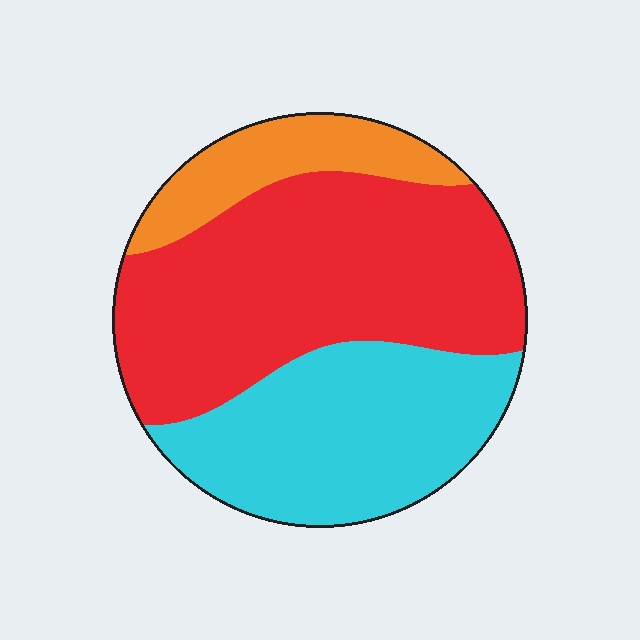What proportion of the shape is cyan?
Cyan takes up between a quarter and a half of the shape.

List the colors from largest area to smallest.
From largest to smallest: red, cyan, orange.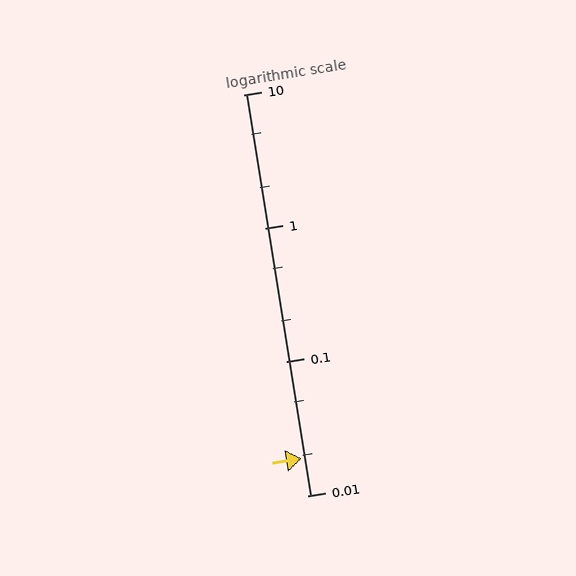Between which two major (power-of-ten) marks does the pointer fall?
The pointer is between 0.01 and 0.1.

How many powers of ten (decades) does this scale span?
The scale spans 3 decades, from 0.01 to 10.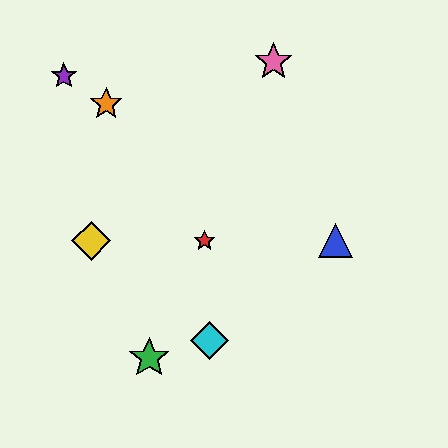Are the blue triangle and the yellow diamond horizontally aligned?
Yes, both are at y≈241.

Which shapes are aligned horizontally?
The red star, the blue triangle, the yellow diamond are aligned horizontally.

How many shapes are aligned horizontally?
3 shapes (the red star, the blue triangle, the yellow diamond) are aligned horizontally.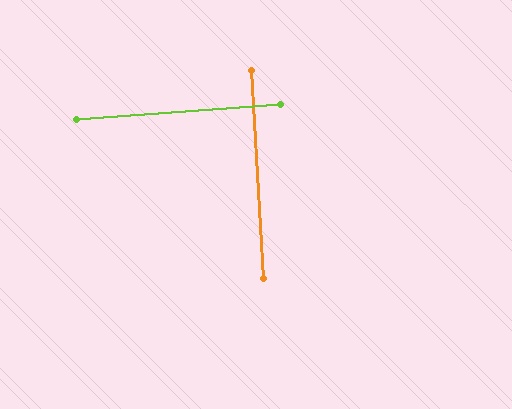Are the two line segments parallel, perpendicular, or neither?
Perpendicular — they meet at approximately 89°.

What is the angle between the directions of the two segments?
Approximately 89 degrees.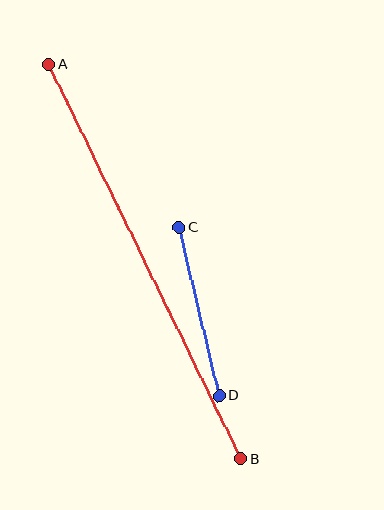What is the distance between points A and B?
The distance is approximately 439 pixels.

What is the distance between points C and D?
The distance is approximately 173 pixels.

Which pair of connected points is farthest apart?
Points A and B are farthest apart.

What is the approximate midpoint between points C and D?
The midpoint is at approximately (199, 312) pixels.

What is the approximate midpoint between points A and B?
The midpoint is at approximately (145, 261) pixels.